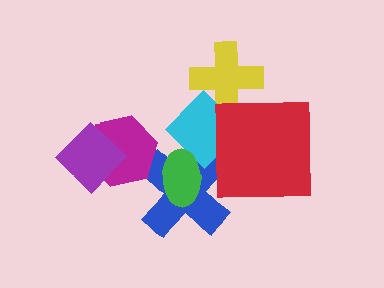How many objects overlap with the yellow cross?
1 object overlaps with the yellow cross.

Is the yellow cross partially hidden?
Yes, it is partially covered by another shape.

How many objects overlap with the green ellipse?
2 objects overlap with the green ellipse.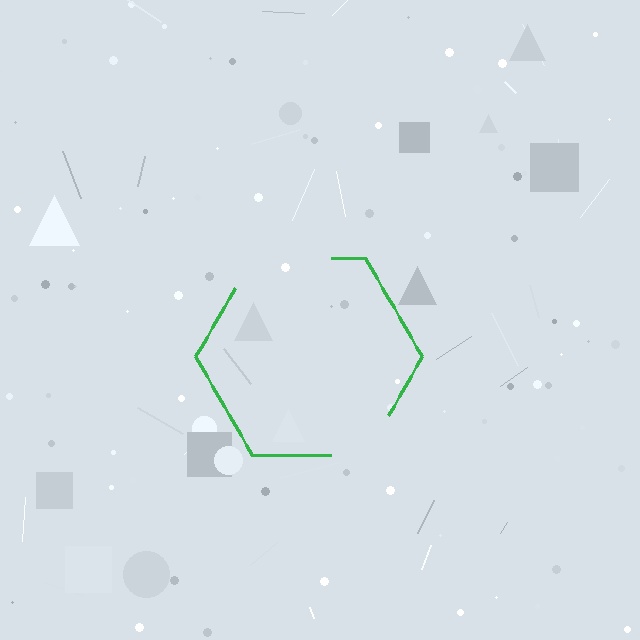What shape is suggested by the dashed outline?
The dashed outline suggests a hexagon.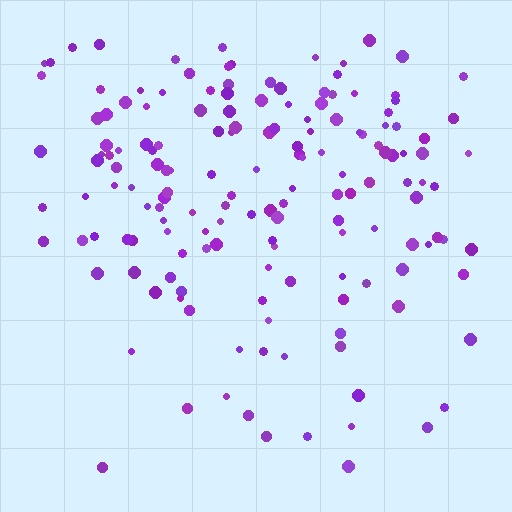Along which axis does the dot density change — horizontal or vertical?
Vertical.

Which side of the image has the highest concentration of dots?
The top.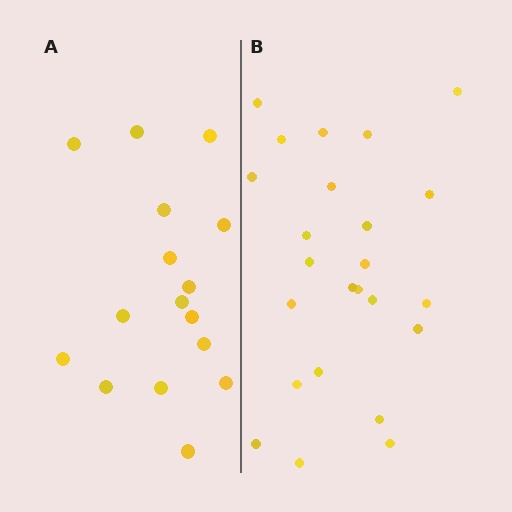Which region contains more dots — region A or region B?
Region B (the right region) has more dots.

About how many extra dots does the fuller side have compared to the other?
Region B has roughly 8 or so more dots than region A.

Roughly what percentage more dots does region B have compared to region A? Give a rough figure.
About 50% more.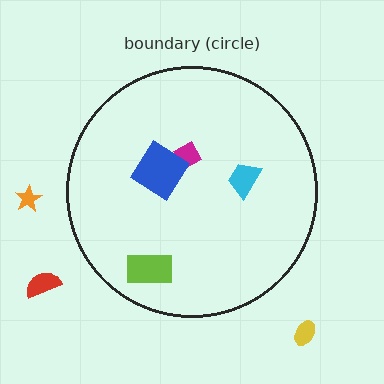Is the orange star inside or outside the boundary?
Outside.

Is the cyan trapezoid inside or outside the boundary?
Inside.